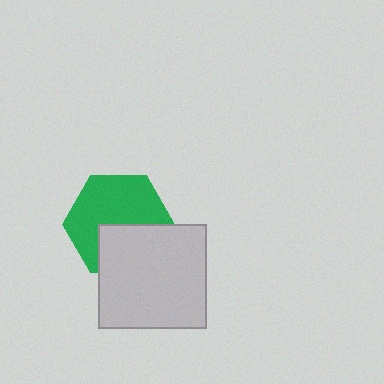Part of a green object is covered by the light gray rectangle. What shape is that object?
It is a hexagon.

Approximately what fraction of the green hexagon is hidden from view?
Roughly 38% of the green hexagon is hidden behind the light gray rectangle.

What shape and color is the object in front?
The object in front is a light gray rectangle.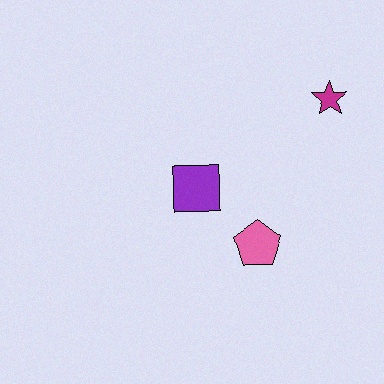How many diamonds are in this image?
There are no diamonds.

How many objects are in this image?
There are 3 objects.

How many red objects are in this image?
There are no red objects.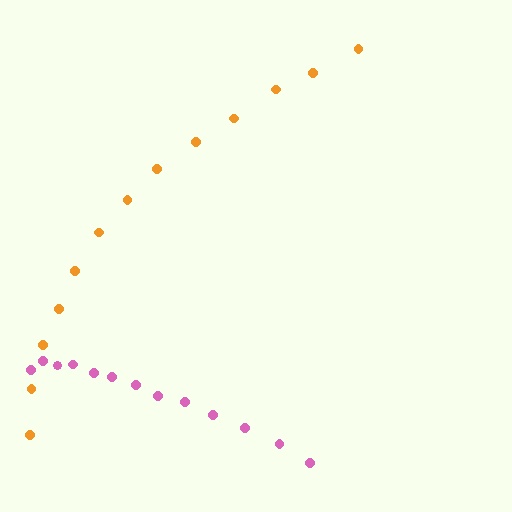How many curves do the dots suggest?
There are 2 distinct paths.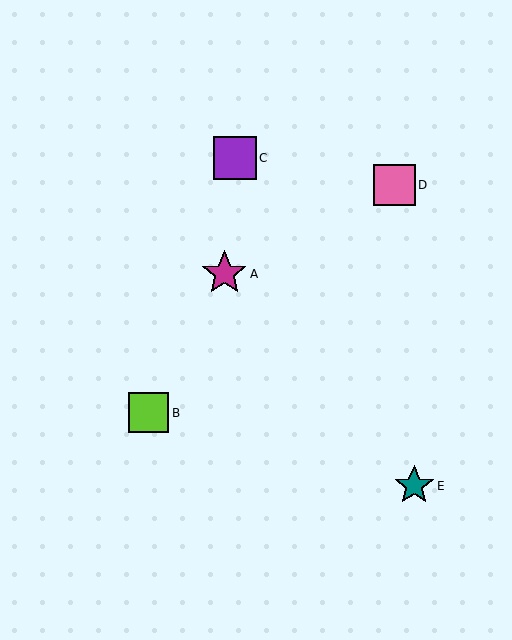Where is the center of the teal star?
The center of the teal star is at (414, 486).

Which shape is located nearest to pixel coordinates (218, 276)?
The magenta star (labeled A) at (224, 274) is nearest to that location.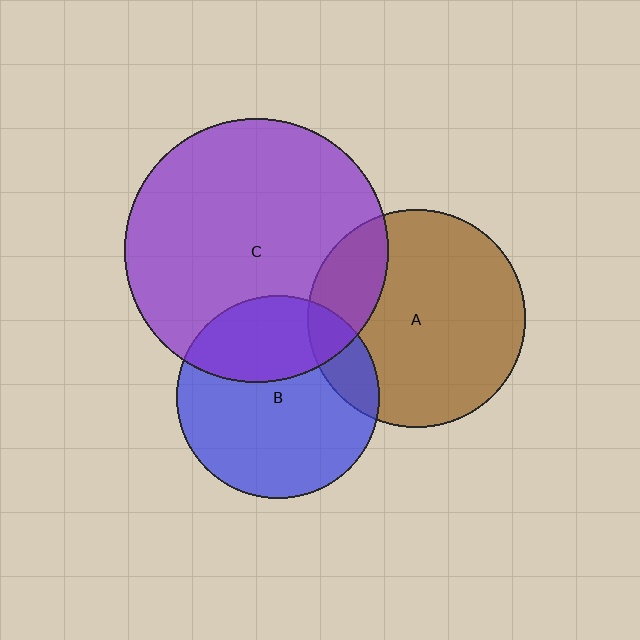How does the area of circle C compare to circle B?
Approximately 1.7 times.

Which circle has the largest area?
Circle C (purple).